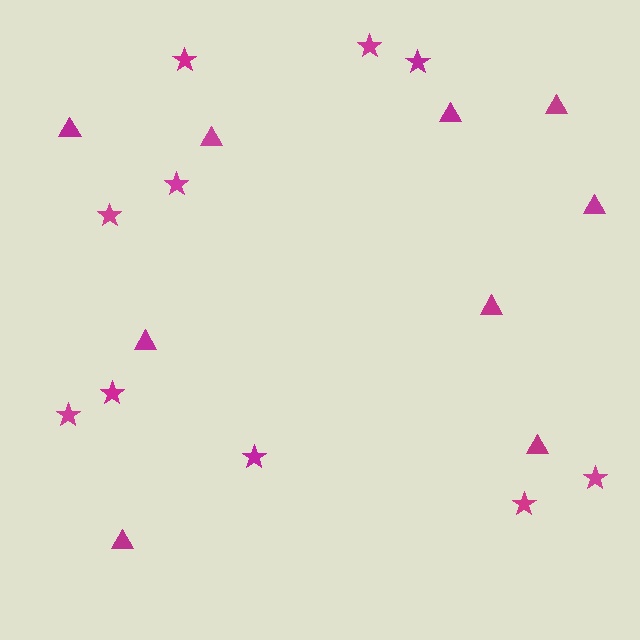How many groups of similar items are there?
There are 2 groups: one group of stars (10) and one group of triangles (9).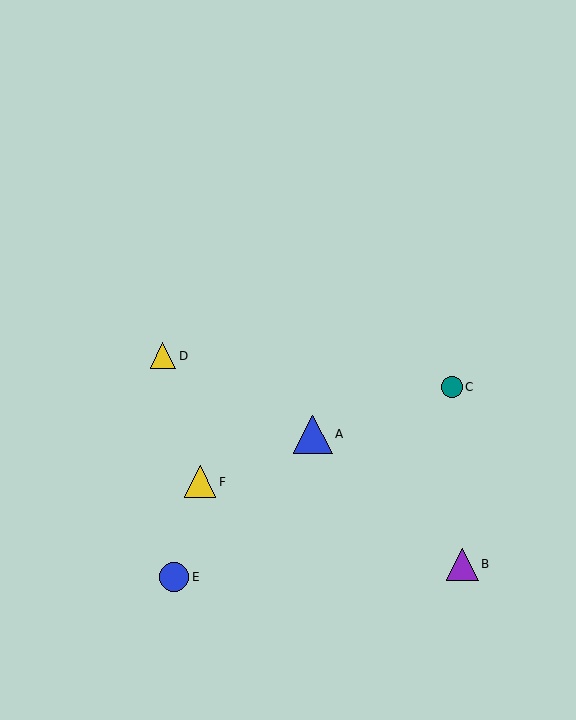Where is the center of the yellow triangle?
The center of the yellow triangle is at (163, 356).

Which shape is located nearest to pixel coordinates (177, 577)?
The blue circle (labeled E) at (174, 577) is nearest to that location.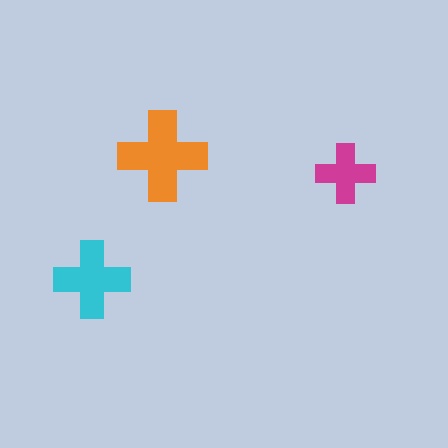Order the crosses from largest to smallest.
the orange one, the cyan one, the magenta one.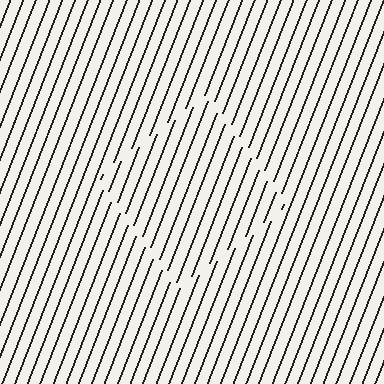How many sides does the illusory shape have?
4 sides — the line-ends trace a square.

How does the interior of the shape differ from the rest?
The interior of the shape contains the same grating, shifted by half a period — the contour is defined by the phase discontinuity where line-ends from the inner and outer gratings abut.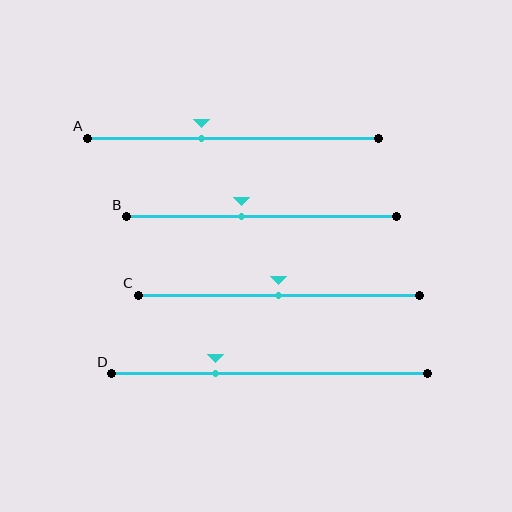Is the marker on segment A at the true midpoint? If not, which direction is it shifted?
No, the marker on segment A is shifted to the left by about 11% of the segment length.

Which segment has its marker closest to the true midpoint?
Segment C has its marker closest to the true midpoint.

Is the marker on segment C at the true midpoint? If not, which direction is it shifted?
Yes, the marker on segment C is at the true midpoint.